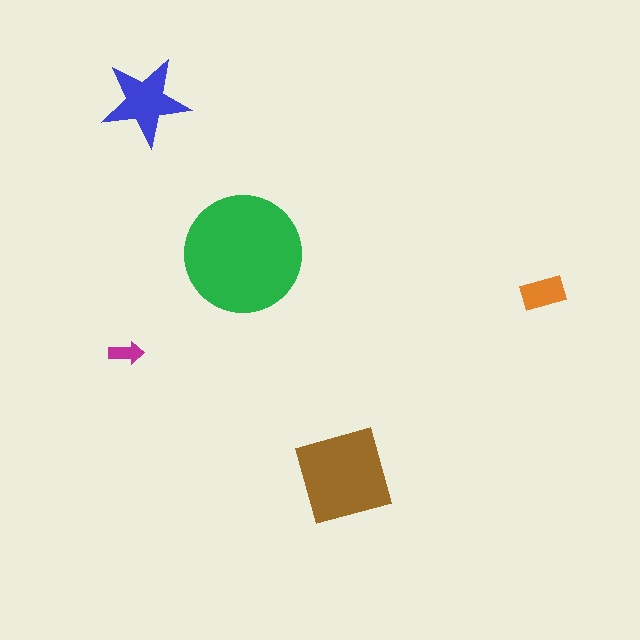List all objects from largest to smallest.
The green circle, the brown diamond, the blue star, the orange rectangle, the magenta arrow.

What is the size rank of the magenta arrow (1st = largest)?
5th.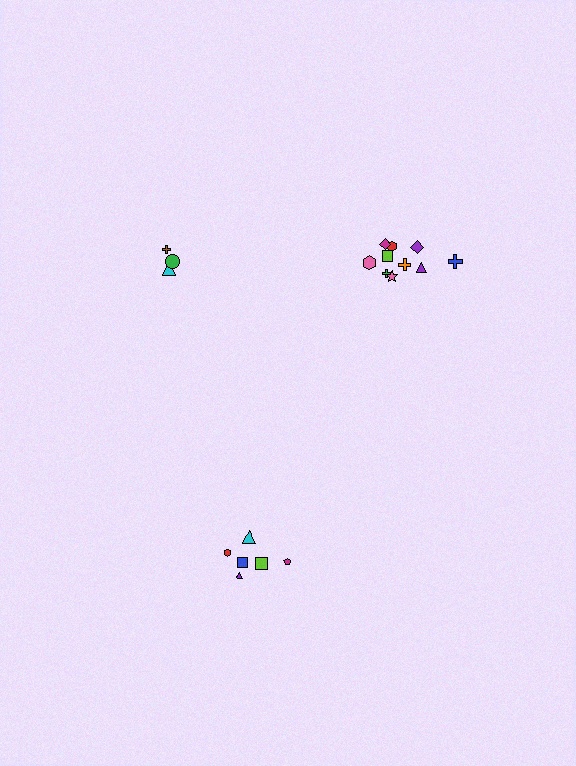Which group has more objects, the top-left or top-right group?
The top-right group.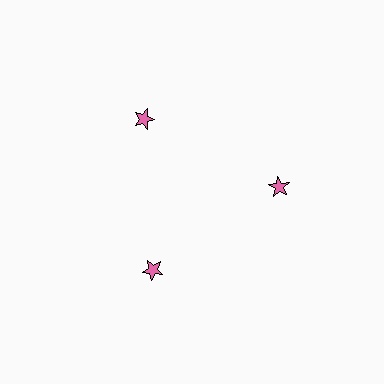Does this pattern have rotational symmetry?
Yes, this pattern has 3-fold rotational symmetry. It looks the same after rotating 120 degrees around the center.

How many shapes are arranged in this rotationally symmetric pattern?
There are 3 shapes, arranged in 3 groups of 1.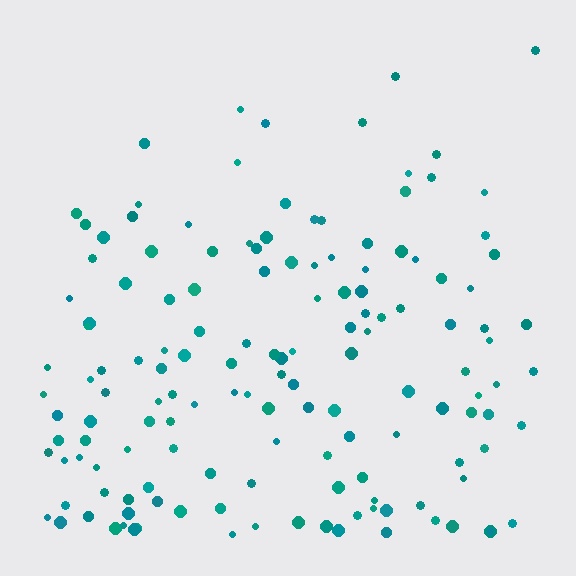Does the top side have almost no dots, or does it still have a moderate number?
Still a moderate number, just noticeably fewer than the bottom.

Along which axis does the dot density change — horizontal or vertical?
Vertical.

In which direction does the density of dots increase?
From top to bottom, with the bottom side densest.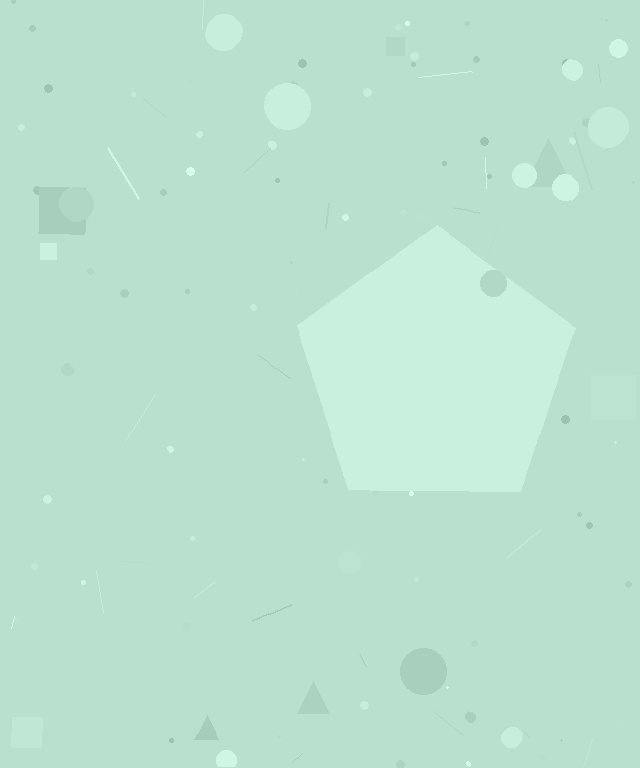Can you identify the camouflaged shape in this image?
The camouflaged shape is a pentagon.